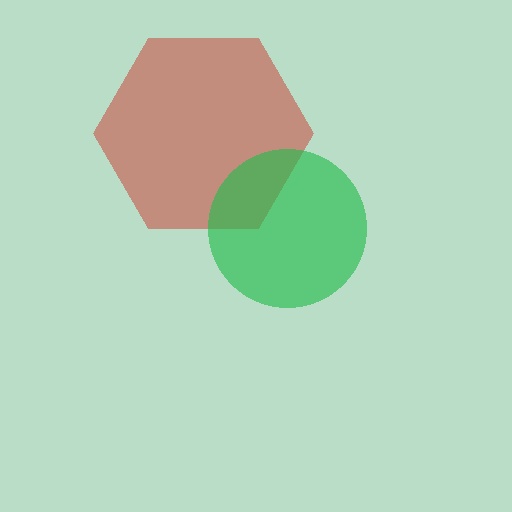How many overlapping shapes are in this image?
There are 2 overlapping shapes in the image.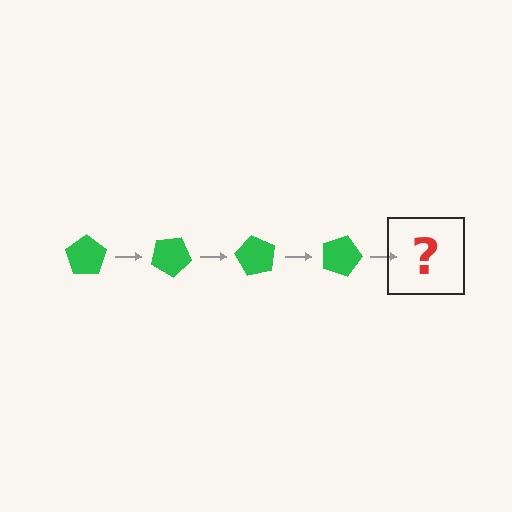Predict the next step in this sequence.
The next step is a green pentagon rotated 120 degrees.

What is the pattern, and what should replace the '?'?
The pattern is that the pentagon rotates 30 degrees each step. The '?' should be a green pentagon rotated 120 degrees.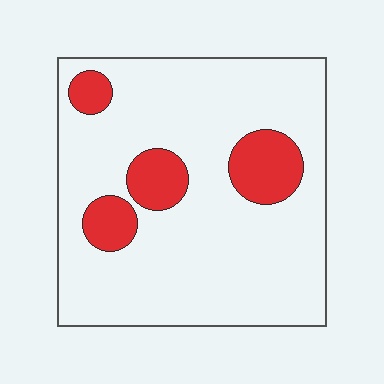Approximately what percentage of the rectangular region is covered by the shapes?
Approximately 15%.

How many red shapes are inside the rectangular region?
4.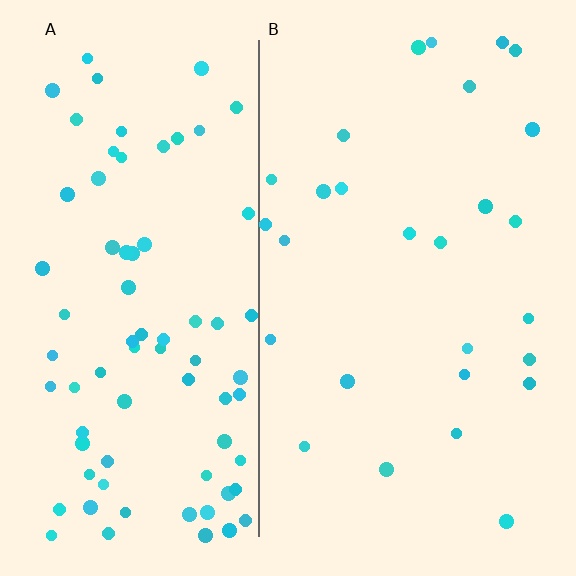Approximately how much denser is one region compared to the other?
Approximately 2.8× — region A over region B.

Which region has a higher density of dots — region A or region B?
A (the left).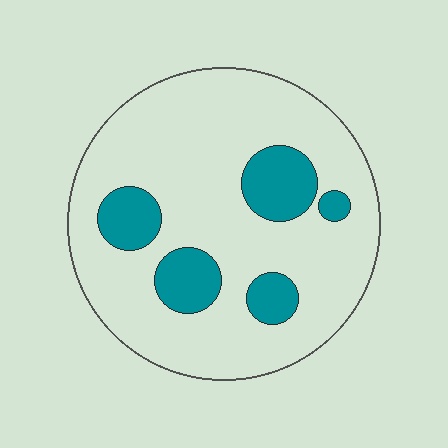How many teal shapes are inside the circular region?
5.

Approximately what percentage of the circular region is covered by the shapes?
Approximately 20%.